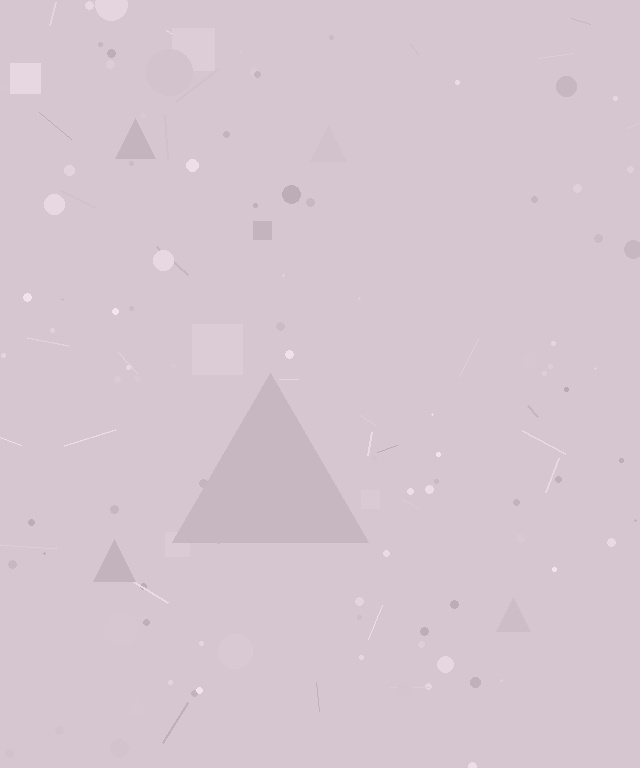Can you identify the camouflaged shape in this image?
The camouflaged shape is a triangle.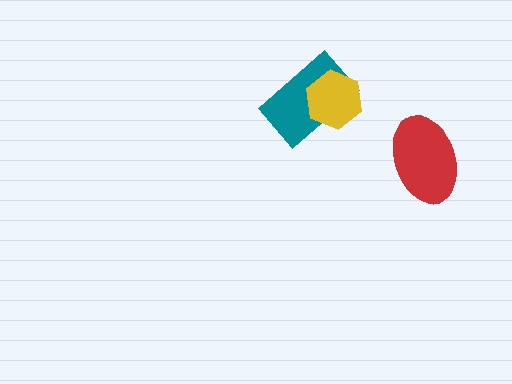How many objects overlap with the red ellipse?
0 objects overlap with the red ellipse.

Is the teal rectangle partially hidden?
Yes, it is partially covered by another shape.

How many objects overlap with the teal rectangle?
1 object overlaps with the teal rectangle.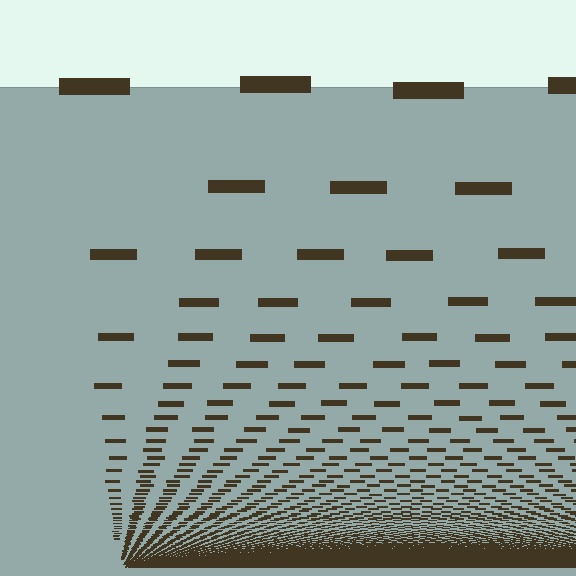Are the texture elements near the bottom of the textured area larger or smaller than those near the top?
Smaller. The gradient is inverted — elements near the bottom are smaller and denser.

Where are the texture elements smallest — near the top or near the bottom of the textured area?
Near the bottom.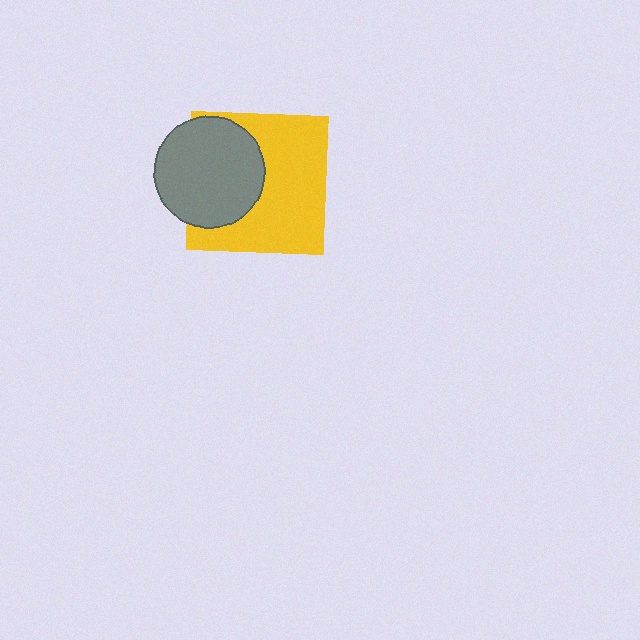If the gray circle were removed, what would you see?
You would see the complete yellow square.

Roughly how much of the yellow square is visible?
About half of it is visible (roughly 63%).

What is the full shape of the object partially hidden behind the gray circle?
The partially hidden object is a yellow square.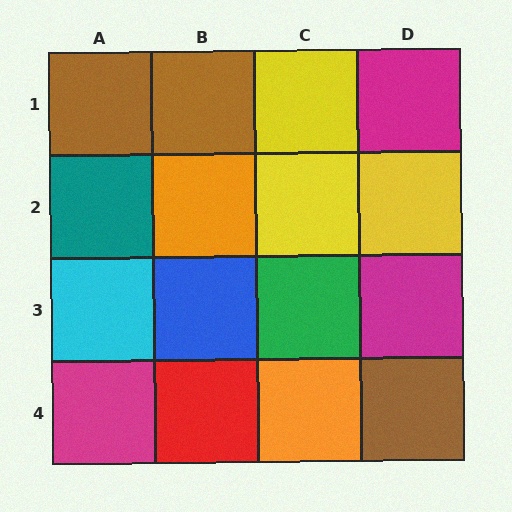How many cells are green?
1 cell is green.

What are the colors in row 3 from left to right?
Cyan, blue, green, magenta.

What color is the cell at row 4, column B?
Red.